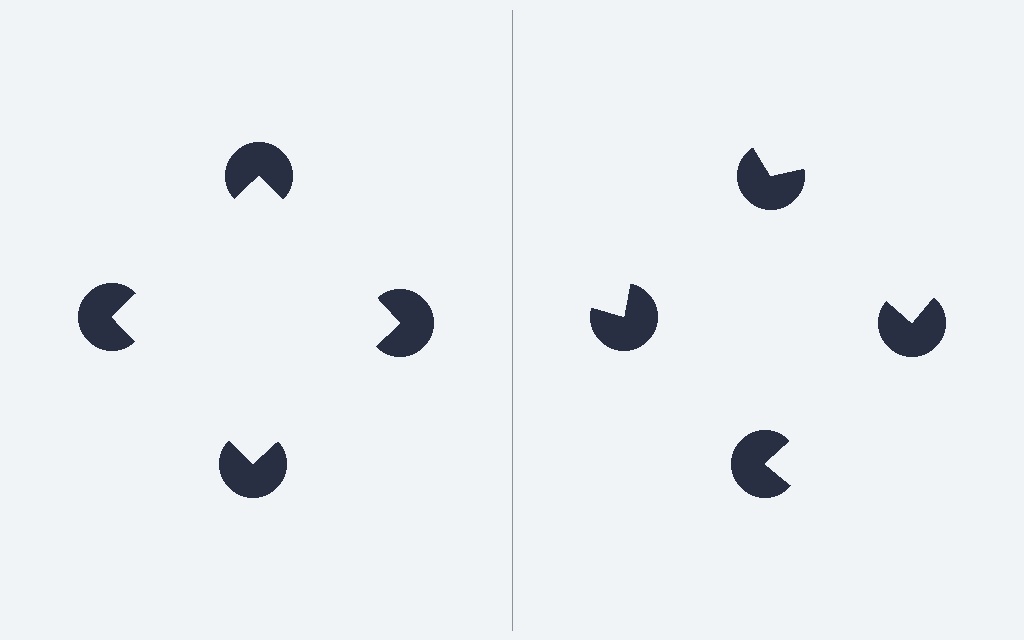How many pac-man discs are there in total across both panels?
8 — 4 on each side.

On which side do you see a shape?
An illusory square appears on the left side. On the right side the wedge cuts are rotated, so no coherent shape forms.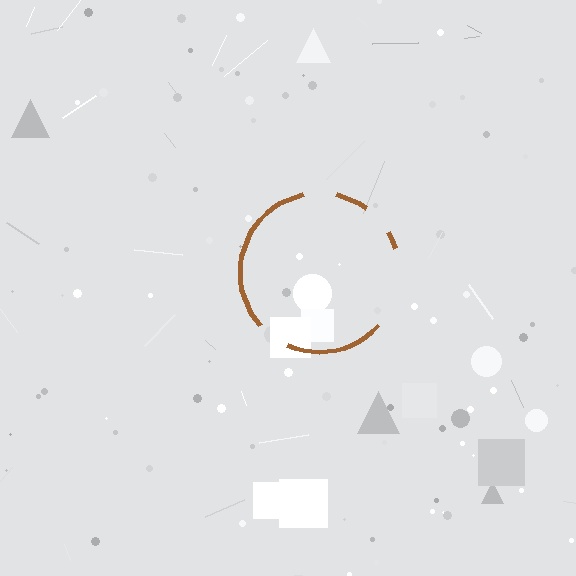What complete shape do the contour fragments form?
The contour fragments form a circle.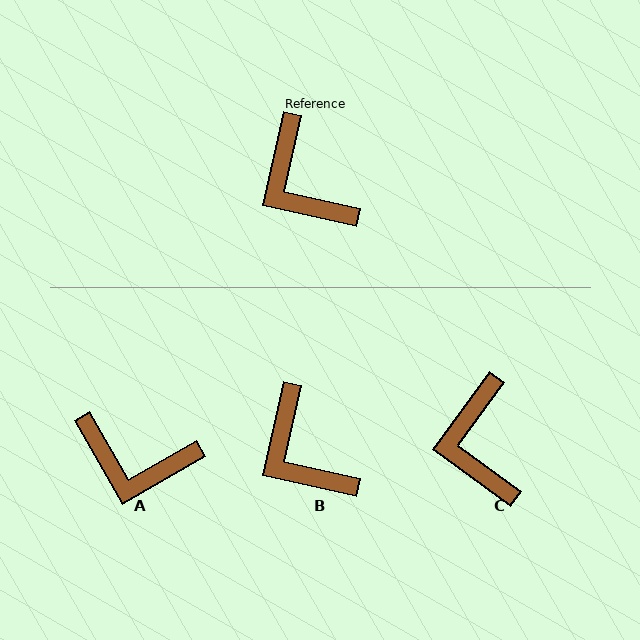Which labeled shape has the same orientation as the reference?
B.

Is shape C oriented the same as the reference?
No, it is off by about 23 degrees.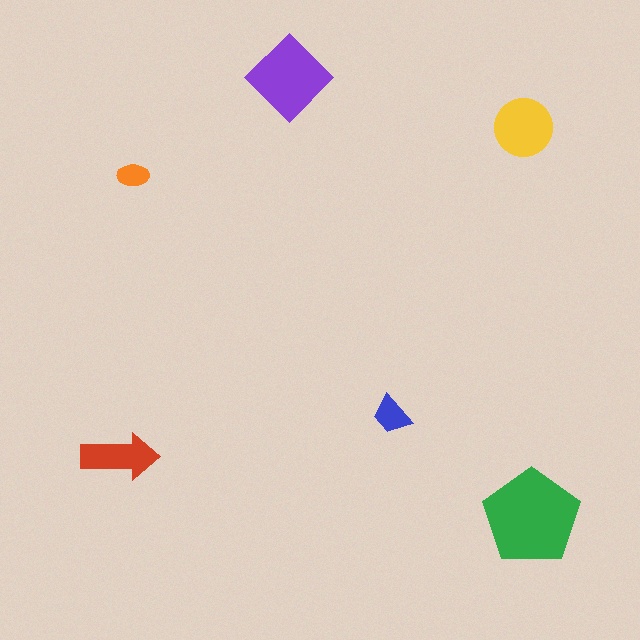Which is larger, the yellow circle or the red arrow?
The yellow circle.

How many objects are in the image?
There are 6 objects in the image.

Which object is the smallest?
The orange ellipse.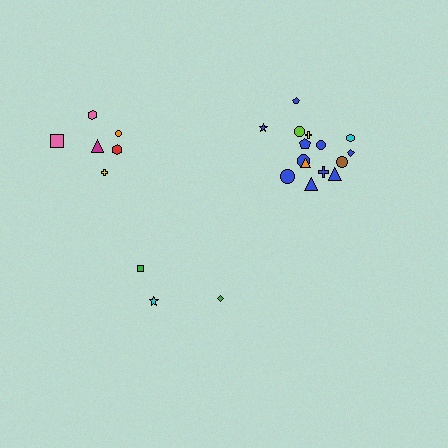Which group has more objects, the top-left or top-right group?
The top-right group.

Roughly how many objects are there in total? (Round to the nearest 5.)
Roughly 25 objects in total.